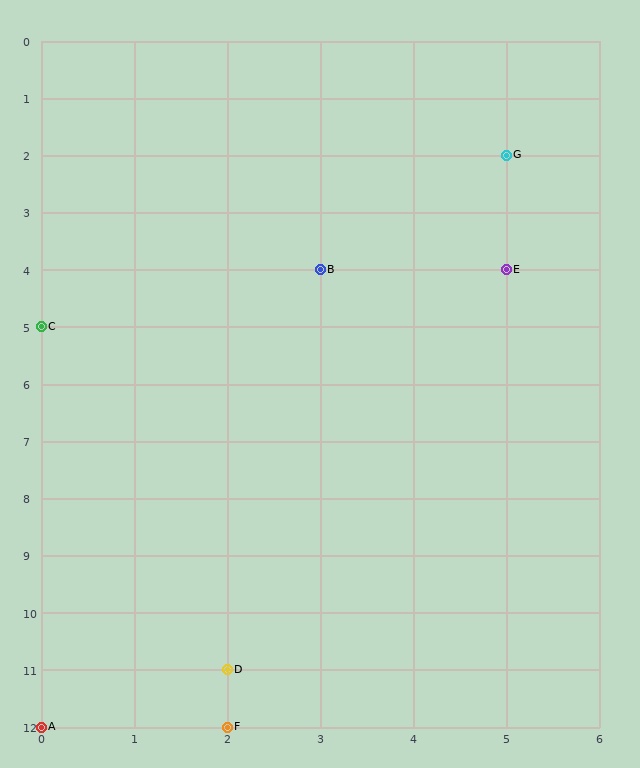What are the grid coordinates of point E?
Point E is at grid coordinates (5, 4).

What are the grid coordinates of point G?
Point G is at grid coordinates (5, 2).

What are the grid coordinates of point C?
Point C is at grid coordinates (0, 5).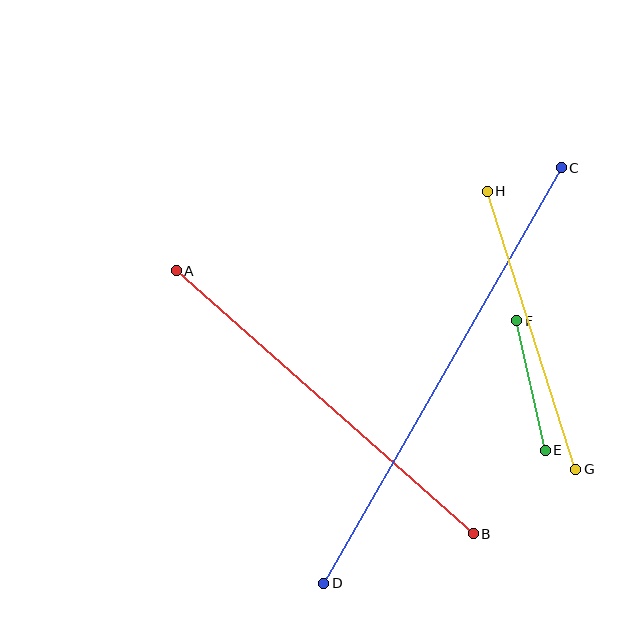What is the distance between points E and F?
The distance is approximately 133 pixels.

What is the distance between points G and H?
The distance is approximately 292 pixels.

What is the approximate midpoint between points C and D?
The midpoint is at approximately (443, 375) pixels.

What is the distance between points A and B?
The distance is approximately 397 pixels.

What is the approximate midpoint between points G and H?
The midpoint is at approximately (531, 330) pixels.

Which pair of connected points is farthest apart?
Points C and D are farthest apart.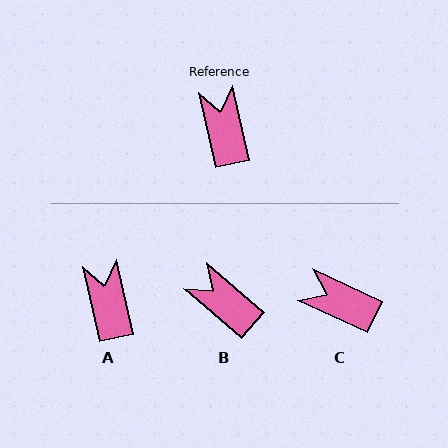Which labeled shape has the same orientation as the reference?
A.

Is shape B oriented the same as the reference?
No, it is off by about 37 degrees.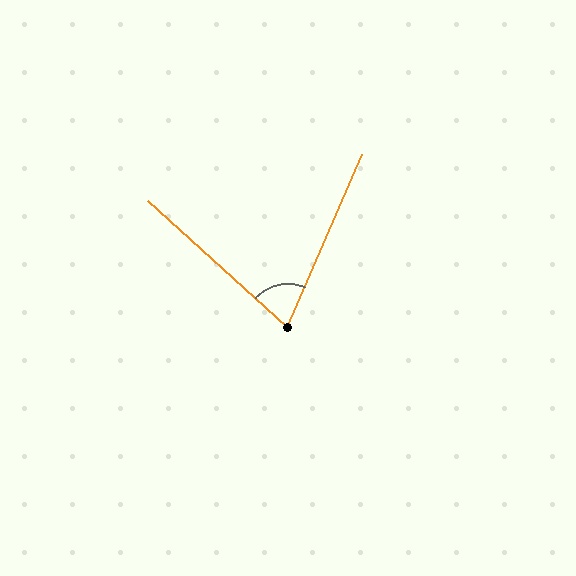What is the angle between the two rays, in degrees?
Approximately 71 degrees.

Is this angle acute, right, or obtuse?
It is acute.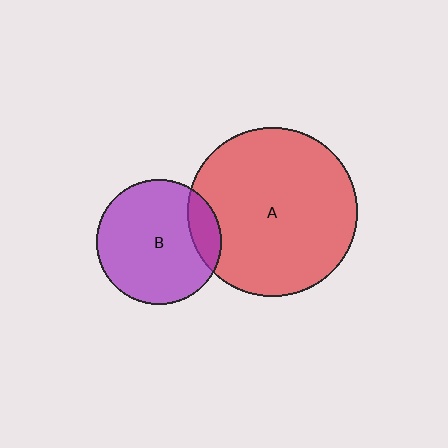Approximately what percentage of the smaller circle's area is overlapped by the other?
Approximately 15%.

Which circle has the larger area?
Circle A (red).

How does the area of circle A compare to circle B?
Approximately 1.8 times.